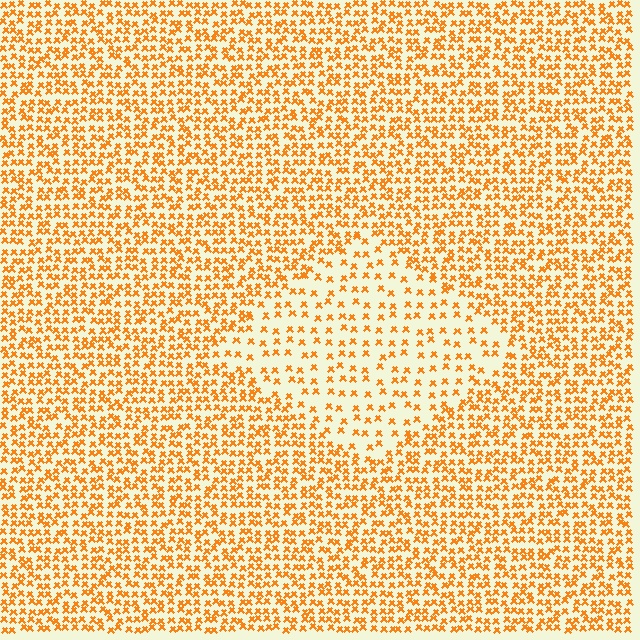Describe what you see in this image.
The image contains small orange elements arranged at two different densities. A diamond-shaped region is visible where the elements are less densely packed than the surrounding area.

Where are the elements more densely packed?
The elements are more densely packed outside the diamond boundary.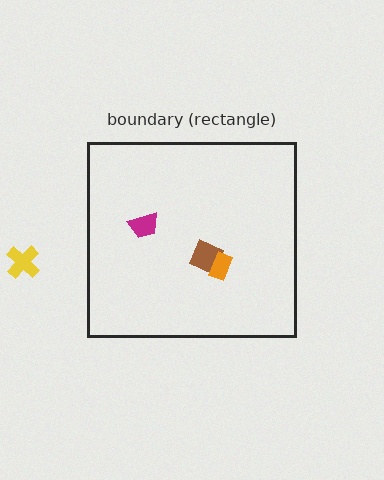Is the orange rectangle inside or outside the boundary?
Inside.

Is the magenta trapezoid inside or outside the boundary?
Inside.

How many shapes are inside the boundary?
3 inside, 1 outside.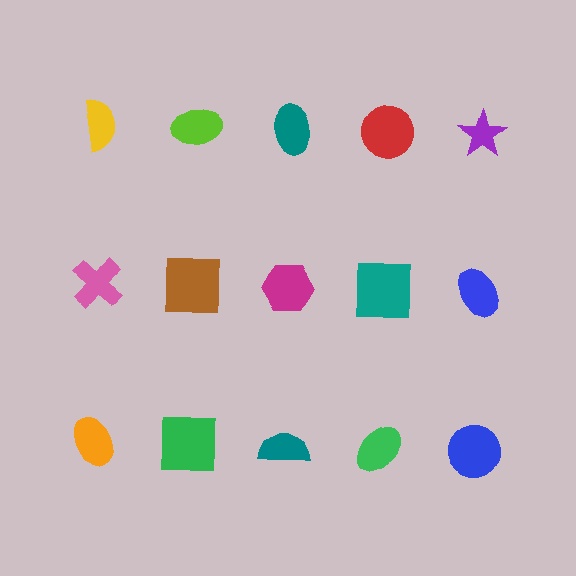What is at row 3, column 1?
An orange ellipse.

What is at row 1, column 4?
A red circle.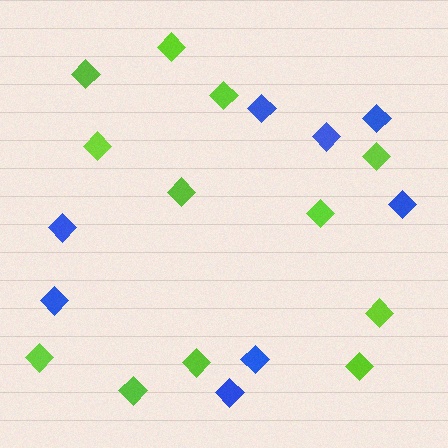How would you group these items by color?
There are 2 groups: one group of blue diamonds (8) and one group of lime diamonds (12).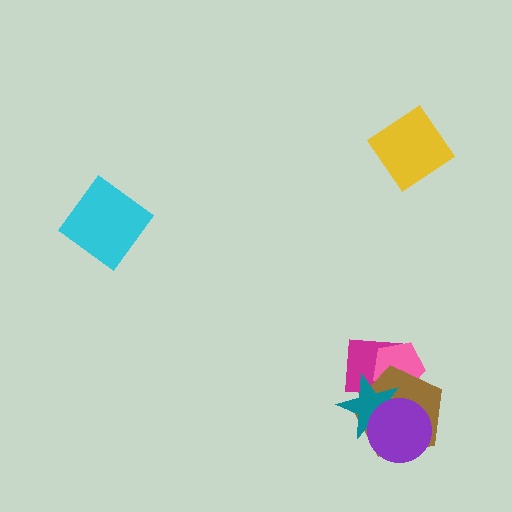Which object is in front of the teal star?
The purple circle is in front of the teal star.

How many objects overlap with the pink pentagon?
3 objects overlap with the pink pentagon.